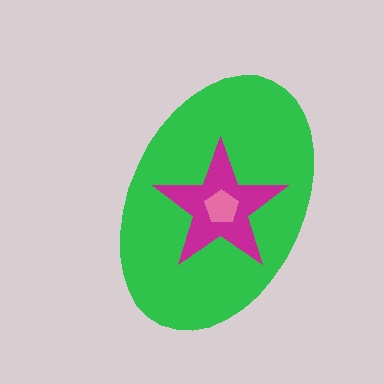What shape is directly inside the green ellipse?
The magenta star.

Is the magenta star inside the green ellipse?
Yes.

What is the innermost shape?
The pink pentagon.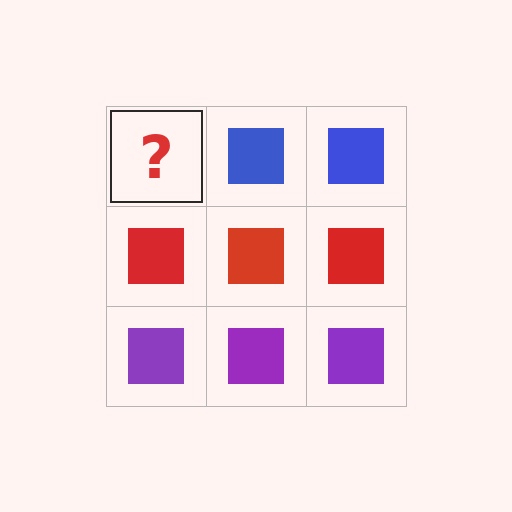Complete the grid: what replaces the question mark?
The question mark should be replaced with a blue square.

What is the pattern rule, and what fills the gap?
The rule is that each row has a consistent color. The gap should be filled with a blue square.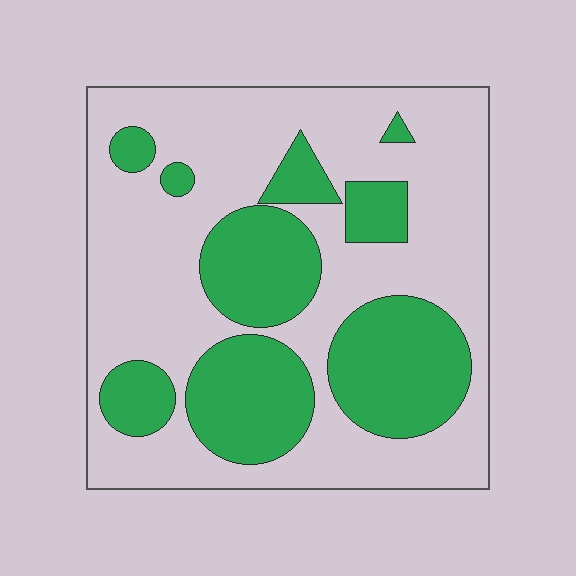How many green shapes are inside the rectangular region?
9.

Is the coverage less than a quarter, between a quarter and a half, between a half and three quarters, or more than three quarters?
Between a quarter and a half.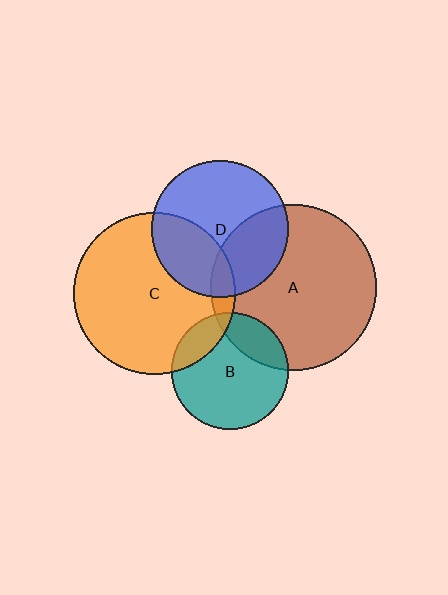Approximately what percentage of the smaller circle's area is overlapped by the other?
Approximately 15%.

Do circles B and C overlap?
Yes.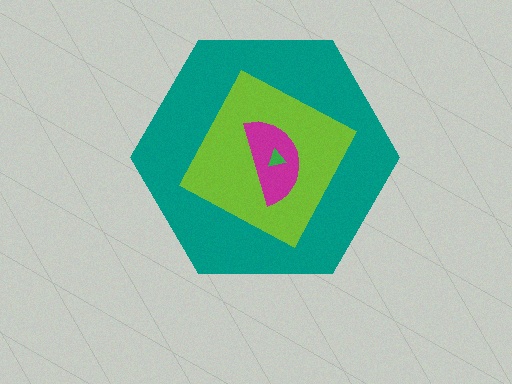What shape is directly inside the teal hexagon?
The lime square.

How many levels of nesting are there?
4.